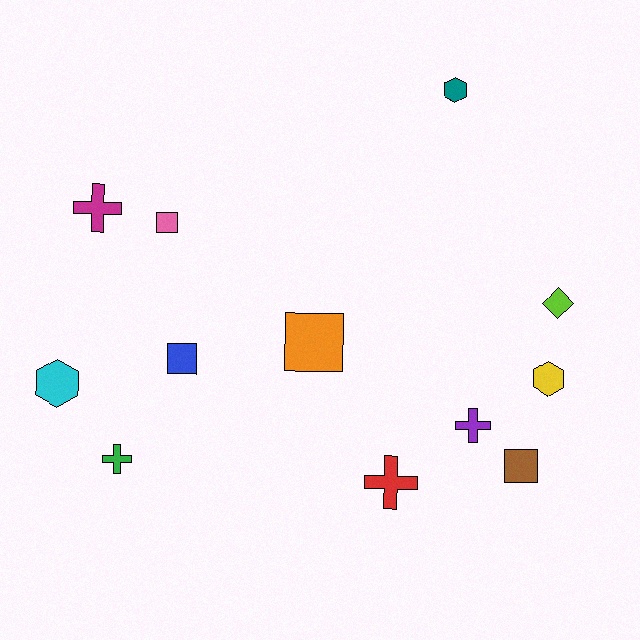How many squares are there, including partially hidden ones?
There are 4 squares.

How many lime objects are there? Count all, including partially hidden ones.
There is 1 lime object.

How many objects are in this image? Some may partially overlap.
There are 12 objects.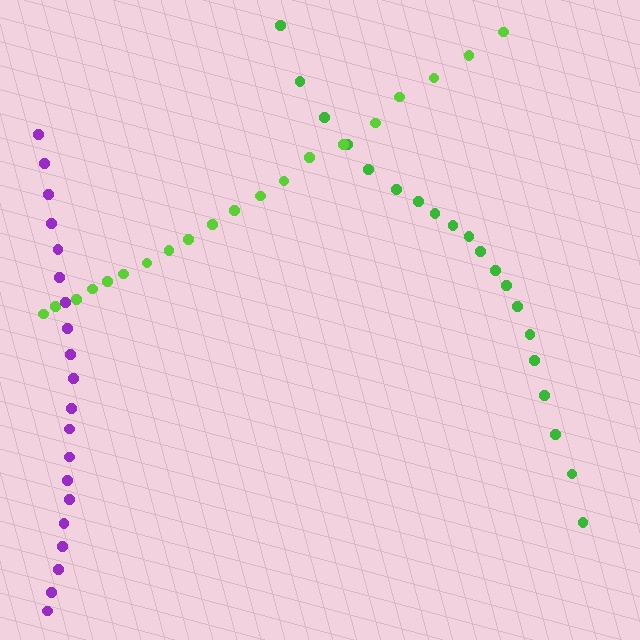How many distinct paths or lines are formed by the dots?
There are 3 distinct paths.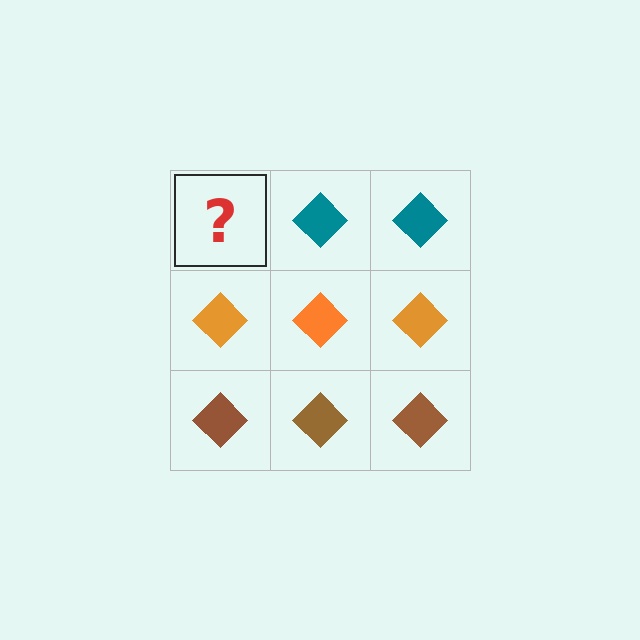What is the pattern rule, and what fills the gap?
The rule is that each row has a consistent color. The gap should be filled with a teal diamond.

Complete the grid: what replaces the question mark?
The question mark should be replaced with a teal diamond.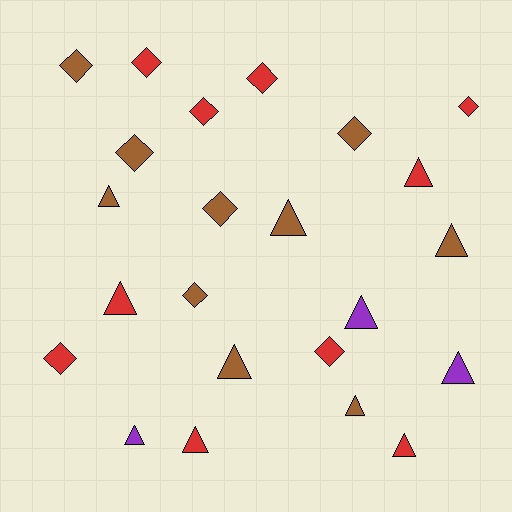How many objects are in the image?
There are 23 objects.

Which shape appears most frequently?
Triangle, with 12 objects.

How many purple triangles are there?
There are 3 purple triangles.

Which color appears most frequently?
Red, with 10 objects.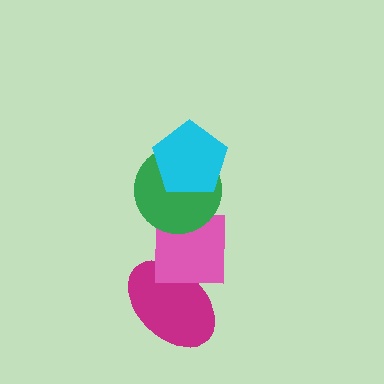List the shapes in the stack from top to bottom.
From top to bottom: the cyan pentagon, the green circle, the pink square, the magenta ellipse.